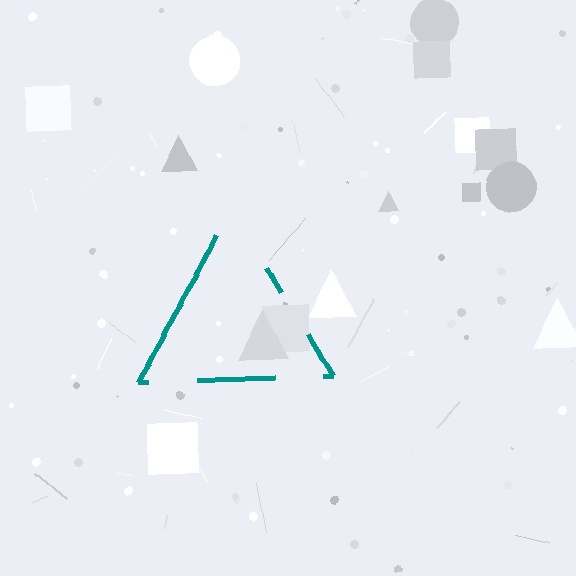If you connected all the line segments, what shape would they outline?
They would outline a triangle.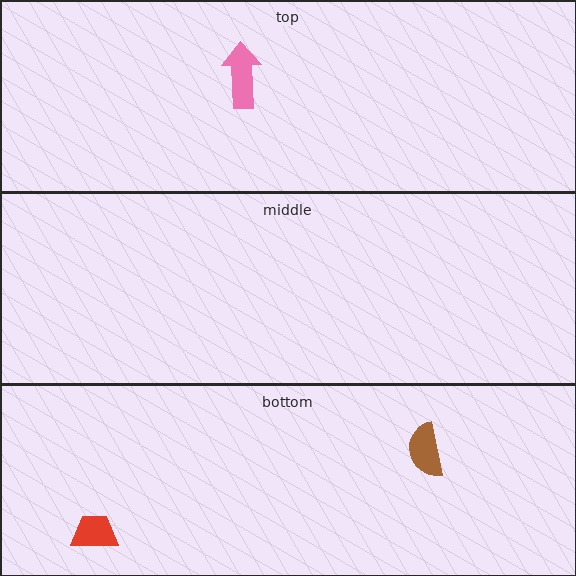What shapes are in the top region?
The pink arrow.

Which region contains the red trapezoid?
The bottom region.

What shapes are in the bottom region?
The brown semicircle, the red trapezoid.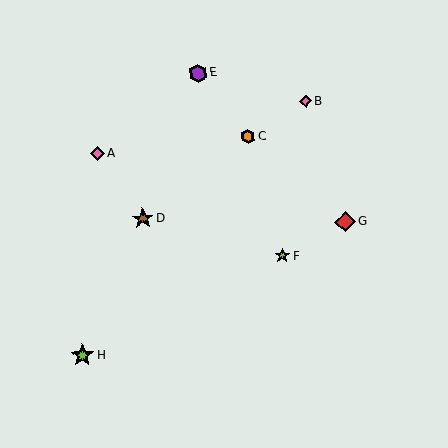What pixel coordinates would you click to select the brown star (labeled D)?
Click at (143, 219) to select the brown star D.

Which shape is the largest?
The lime star (labeled H) is the largest.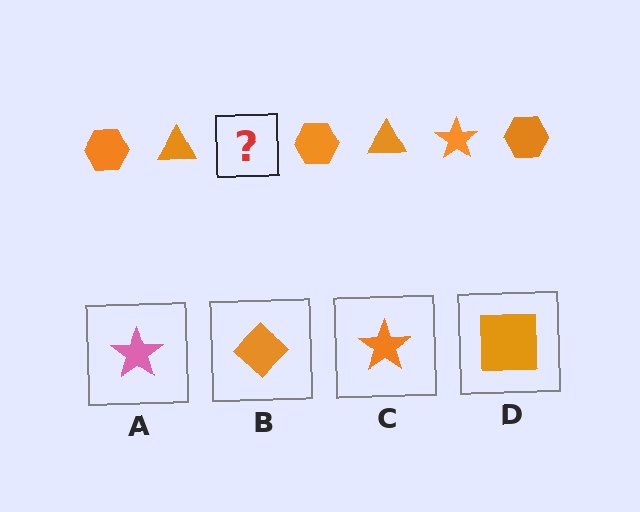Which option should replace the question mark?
Option C.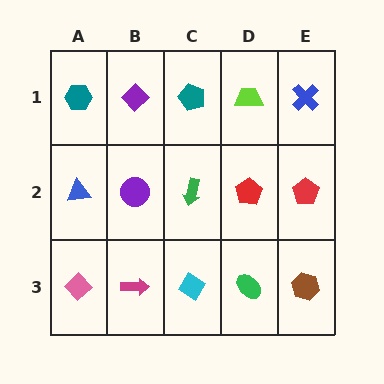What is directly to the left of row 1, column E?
A lime trapezoid.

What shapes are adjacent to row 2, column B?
A purple diamond (row 1, column B), a magenta arrow (row 3, column B), a blue triangle (row 2, column A), a green arrow (row 2, column C).